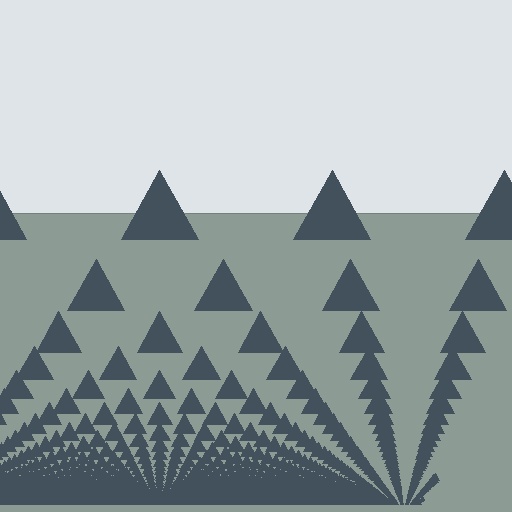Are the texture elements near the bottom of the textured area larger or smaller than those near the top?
Smaller. The gradient is inverted — elements near the bottom are smaller and denser.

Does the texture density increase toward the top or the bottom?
Density increases toward the bottom.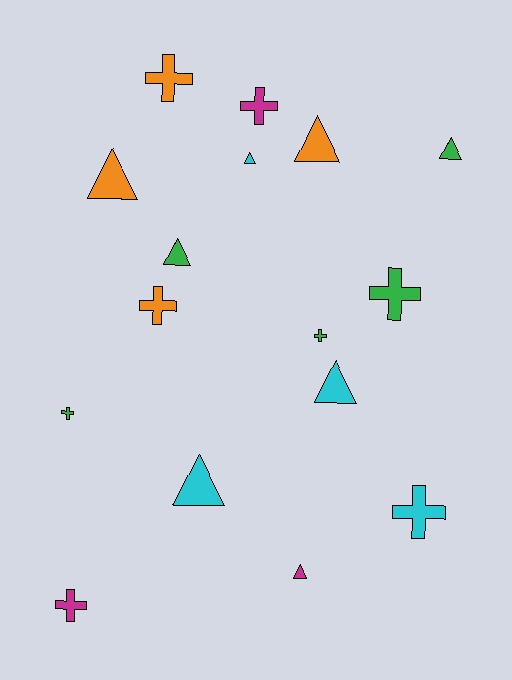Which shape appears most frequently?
Cross, with 8 objects.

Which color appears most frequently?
Green, with 5 objects.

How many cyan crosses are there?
There is 1 cyan cross.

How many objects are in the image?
There are 16 objects.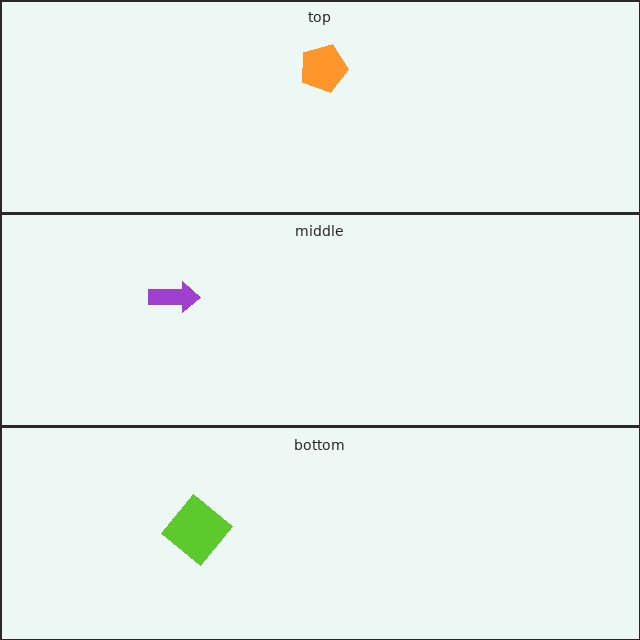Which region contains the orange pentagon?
The top region.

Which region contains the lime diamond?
The bottom region.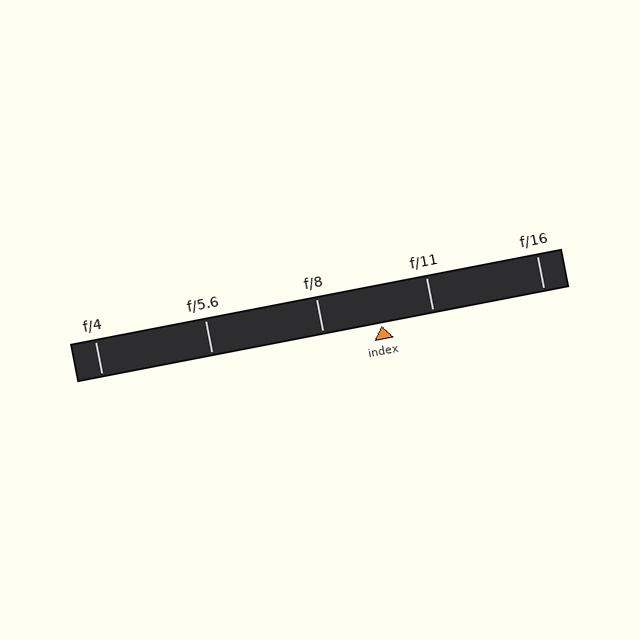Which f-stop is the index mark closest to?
The index mark is closest to f/11.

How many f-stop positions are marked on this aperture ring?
There are 5 f-stop positions marked.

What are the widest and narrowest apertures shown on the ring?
The widest aperture shown is f/4 and the narrowest is f/16.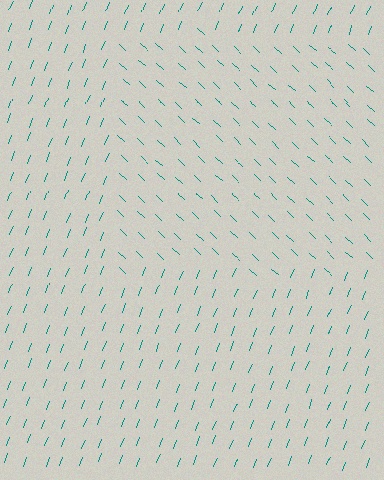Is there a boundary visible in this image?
Yes, there is a texture boundary formed by a change in line orientation.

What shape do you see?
I see a rectangle.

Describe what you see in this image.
The image is filled with small teal line segments. A rectangle region in the image has lines oriented differently from the surrounding lines, creating a visible texture boundary.